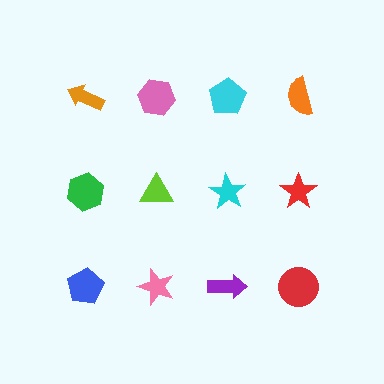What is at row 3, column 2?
A pink star.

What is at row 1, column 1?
An orange arrow.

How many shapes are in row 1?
4 shapes.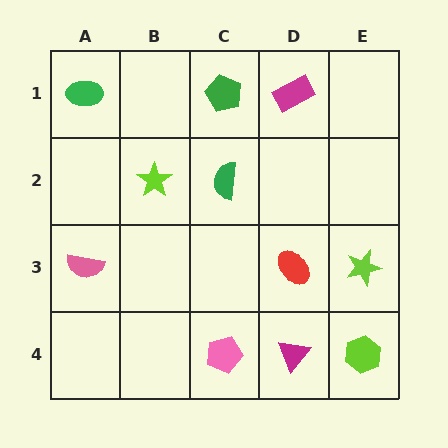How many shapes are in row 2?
2 shapes.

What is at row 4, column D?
A magenta triangle.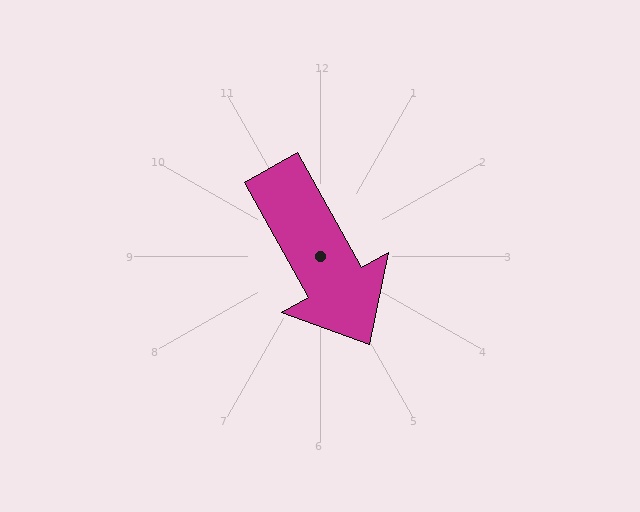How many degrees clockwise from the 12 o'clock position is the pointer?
Approximately 151 degrees.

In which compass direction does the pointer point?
Southeast.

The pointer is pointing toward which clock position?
Roughly 5 o'clock.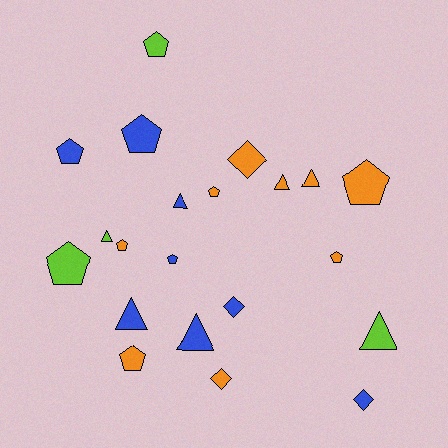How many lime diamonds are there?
There are no lime diamonds.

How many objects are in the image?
There are 21 objects.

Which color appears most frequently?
Orange, with 9 objects.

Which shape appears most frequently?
Pentagon, with 10 objects.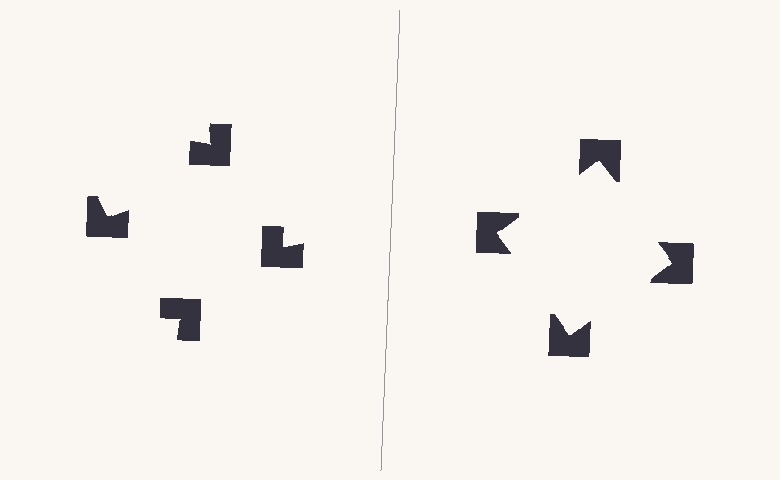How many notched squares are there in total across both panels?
8 — 4 on each side.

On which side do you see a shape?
An illusory square appears on the right side. On the left side the wedge cuts are rotated, so no coherent shape forms.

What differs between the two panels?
The notched squares are positioned identically on both sides; only the wedge orientations differ. On the right they align to a square; on the left they are misaligned.